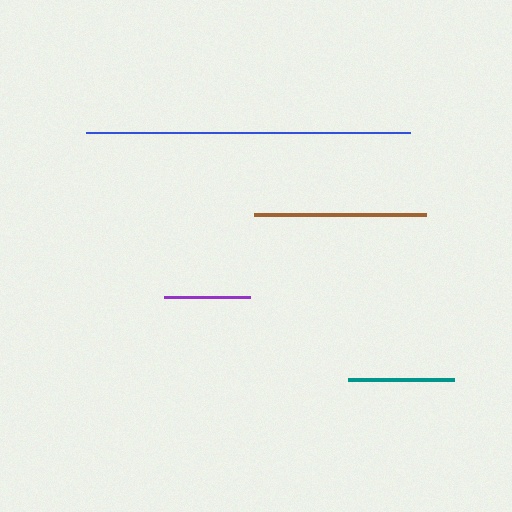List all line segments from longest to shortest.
From longest to shortest: blue, brown, teal, purple.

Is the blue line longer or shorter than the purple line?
The blue line is longer than the purple line.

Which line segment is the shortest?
The purple line is the shortest at approximately 87 pixels.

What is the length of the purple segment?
The purple segment is approximately 87 pixels long.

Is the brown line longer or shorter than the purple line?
The brown line is longer than the purple line.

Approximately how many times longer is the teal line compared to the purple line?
The teal line is approximately 1.2 times the length of the purple line.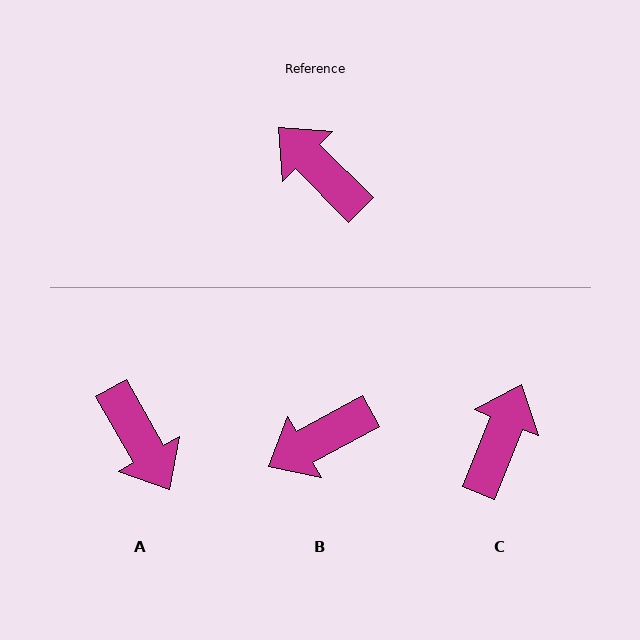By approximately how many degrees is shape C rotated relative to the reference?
Approximately 67 degrees clockwise.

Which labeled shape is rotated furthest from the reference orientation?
A, about 165 degrees away.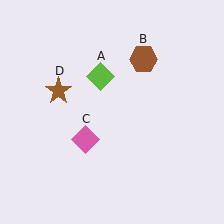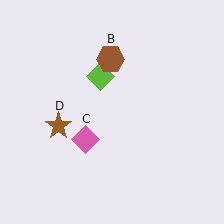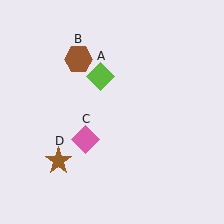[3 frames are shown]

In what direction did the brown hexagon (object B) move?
The brown hexagon (object B) moved left.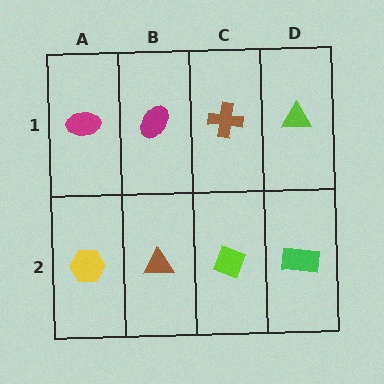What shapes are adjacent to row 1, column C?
A lime diamond (row 2, column C), a magenta ellipse (row 1, column B), a lime triangle (row 1, column D).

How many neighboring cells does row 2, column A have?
2.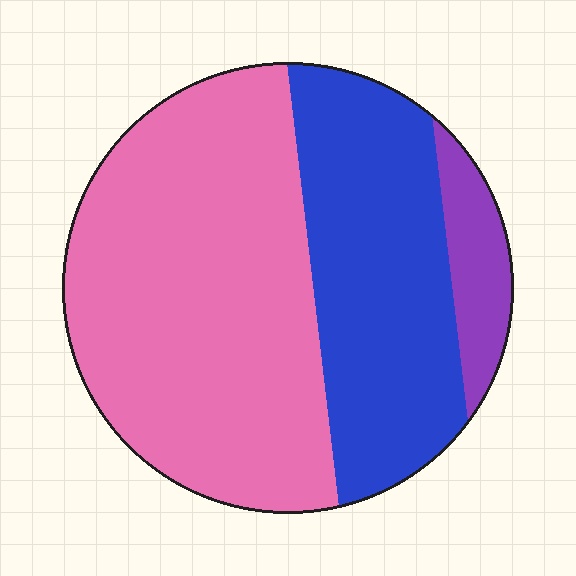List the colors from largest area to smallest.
From largest to smallest: pink, blue, purple.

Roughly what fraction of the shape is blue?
Blue covers around 35% of the shape.